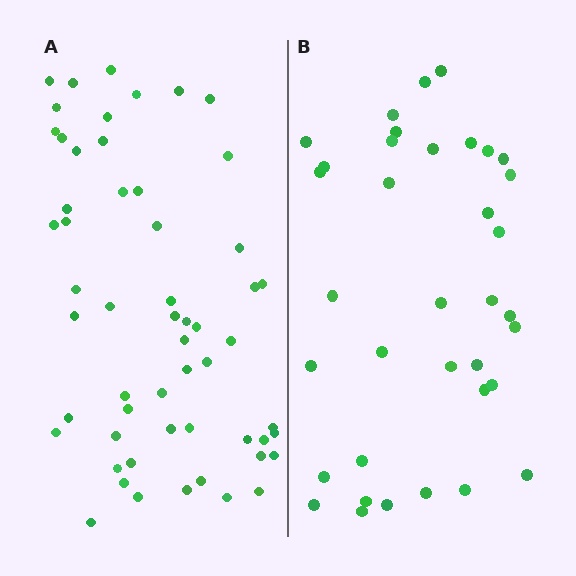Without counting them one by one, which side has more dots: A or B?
Region A (the left region) has more dots.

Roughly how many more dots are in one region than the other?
Region A has approximately 20 more dots than region B.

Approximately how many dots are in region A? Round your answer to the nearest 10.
About 60 dots. (The exact count is 56, which rounds to 60.)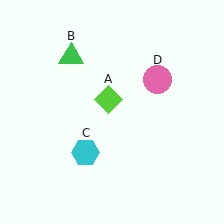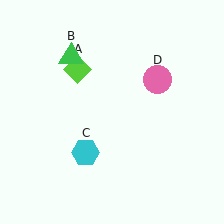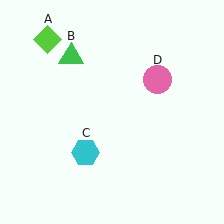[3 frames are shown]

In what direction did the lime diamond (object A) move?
The lime diamond (object A) moved up and to the left.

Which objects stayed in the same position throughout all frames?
Green triangle (object B) and cyan hexagon (object C) and pink circle (object D) remained stationary.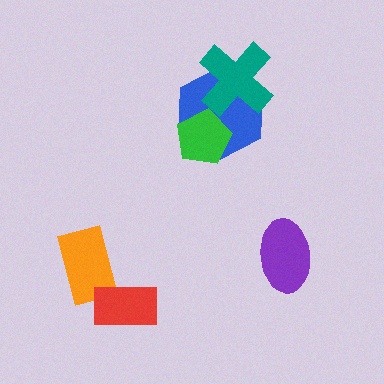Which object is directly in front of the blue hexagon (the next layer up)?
The green pentagon is directly in front of the blue hexagon.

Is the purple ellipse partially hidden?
No, no other shape covers it.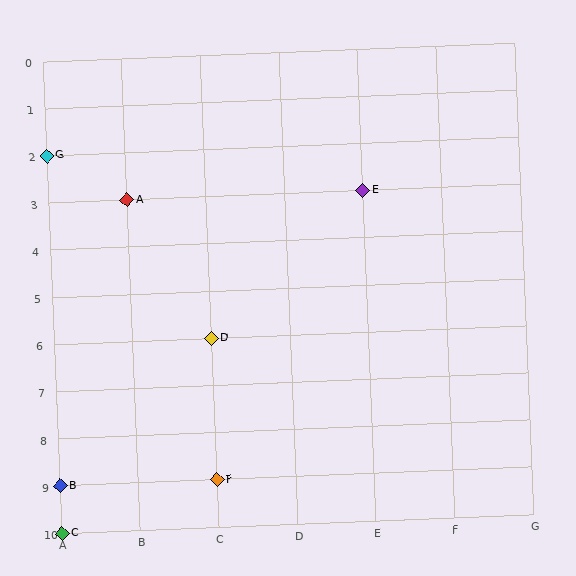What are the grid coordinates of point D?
Point D is at grid coordinates (C, 6).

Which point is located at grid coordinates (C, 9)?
Point F is at (C, 9).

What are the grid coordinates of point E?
Point E is at grid coordinates (E, 3).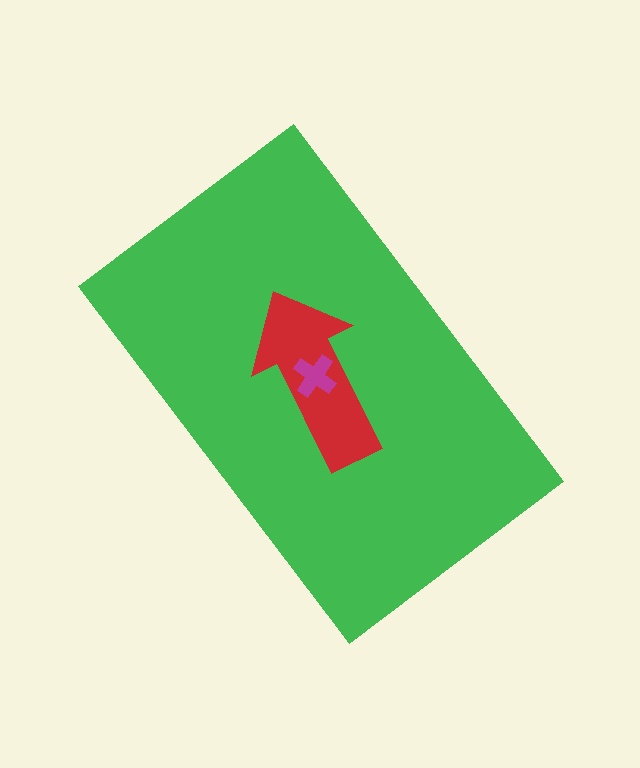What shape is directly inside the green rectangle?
The red arrow.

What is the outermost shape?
The green rectangle.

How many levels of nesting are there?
3.